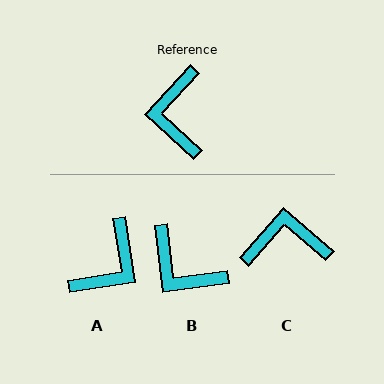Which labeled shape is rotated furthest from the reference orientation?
A, about 142 degrees away.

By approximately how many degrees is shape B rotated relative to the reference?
Approximately 50 degrees counter-clockwise.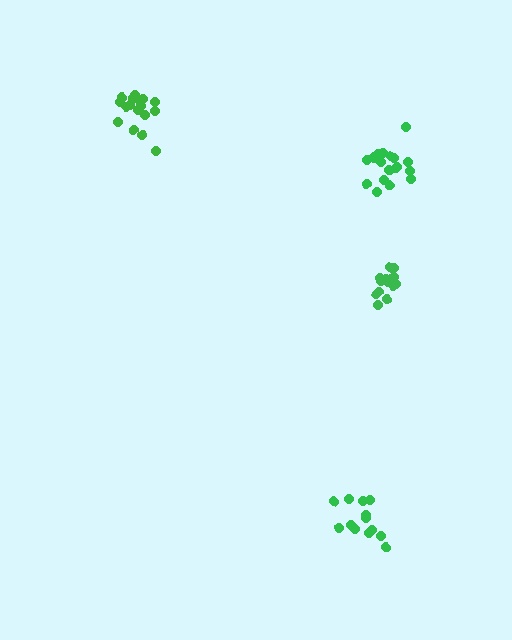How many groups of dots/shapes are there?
There are 4 groups.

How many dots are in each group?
Group 1: 13 dots, Group 2: 17 dots, Group 3: 19 dots, Group 4: 13 dots (62 total).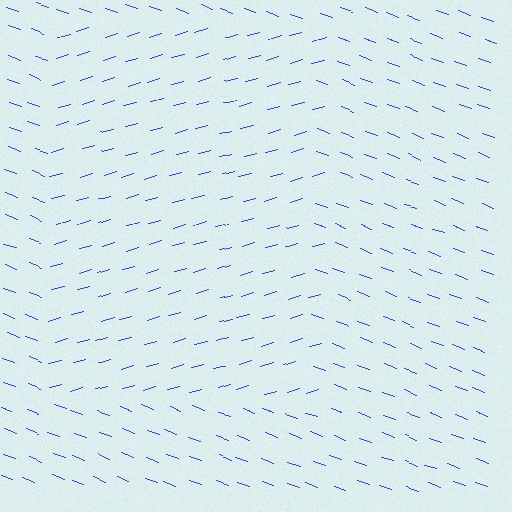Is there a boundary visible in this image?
Yes, there is a texture boundary formed by a change in line orientation.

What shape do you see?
I see a rectangle.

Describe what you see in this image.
The image is filled with small blue line segments. A rectangle region in the image has lines oriented differently from the surrounding lines, creating a visible texture boundary.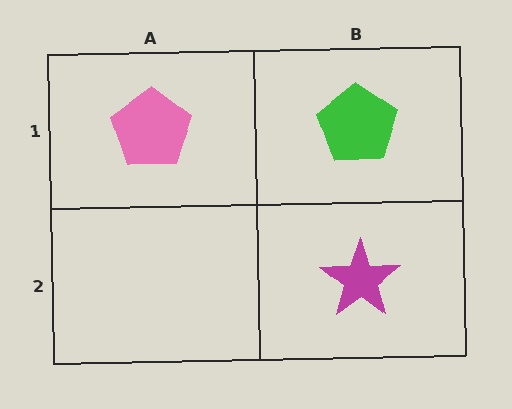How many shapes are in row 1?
2 shapes.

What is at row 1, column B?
A green pentagon.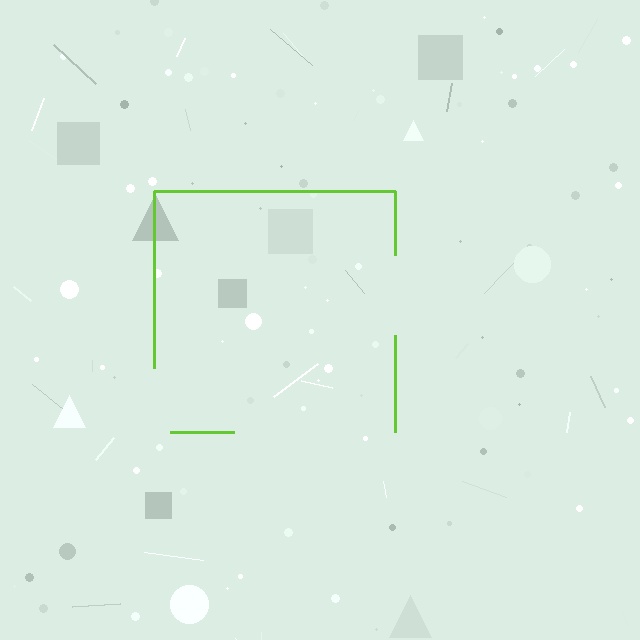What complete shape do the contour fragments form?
The contour fragments form a square.